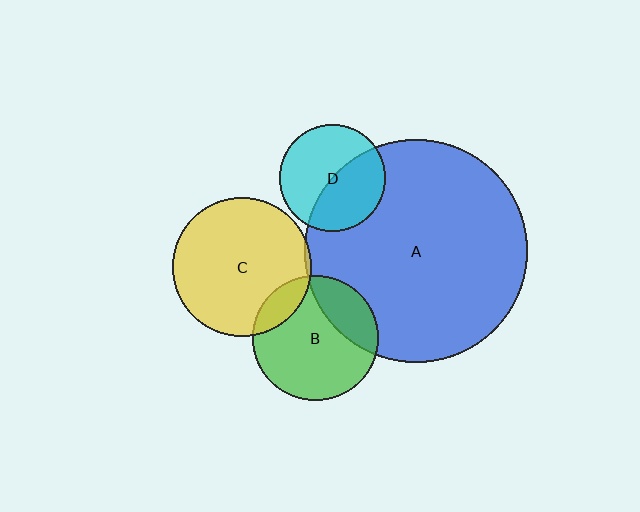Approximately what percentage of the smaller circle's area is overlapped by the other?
Approximately 45%.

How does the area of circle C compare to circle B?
Approximately 1.2 times.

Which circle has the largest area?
Circle A (blue).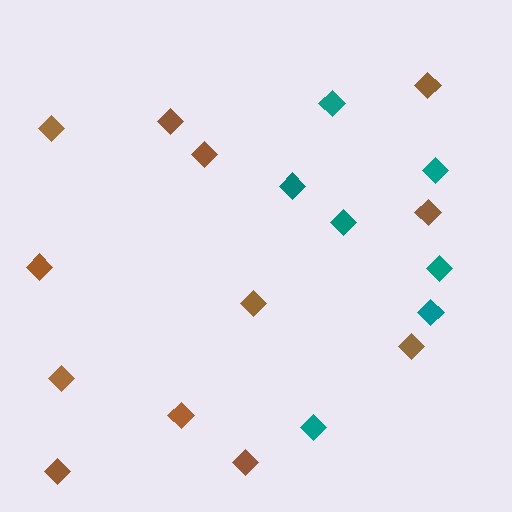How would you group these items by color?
There are 2 groups: one group of brown diamonds (12) and one group of teal diamonds (7).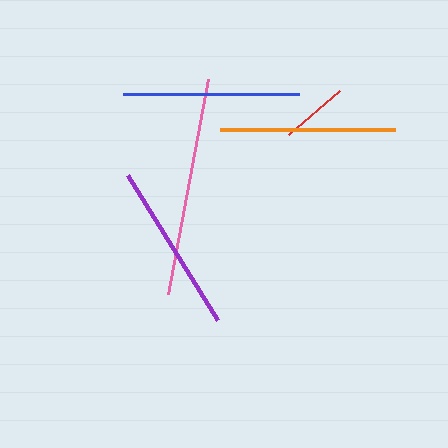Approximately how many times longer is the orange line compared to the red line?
The orange line is approximately 2.6 times the length of the red line.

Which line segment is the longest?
The pink line is the longest at approximately 218 pixels.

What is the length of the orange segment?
The orange segment is approximately 175 pixels long.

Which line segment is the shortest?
The red line is the shortest at approximately 67 pixels.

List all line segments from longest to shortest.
From longest to shortest: pink, blue, orange, purple, red.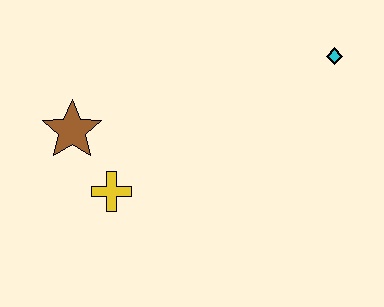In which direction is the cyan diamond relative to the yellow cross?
The cyan diamond is to the right of the yellow cross.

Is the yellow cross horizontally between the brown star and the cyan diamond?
Yes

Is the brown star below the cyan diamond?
Yes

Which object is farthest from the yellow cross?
The cyan diamond is farthest from the yellow cross.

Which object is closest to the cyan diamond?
The yellow cross is closest to the cyan diamond.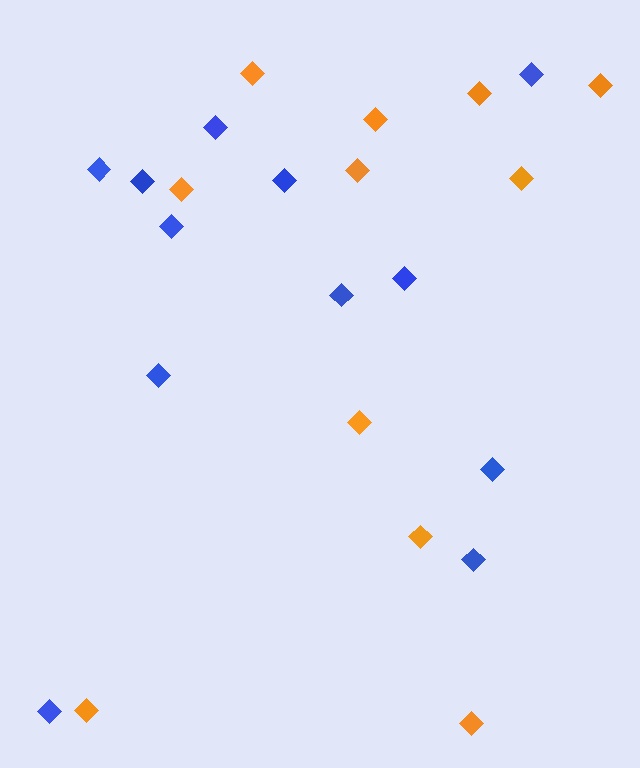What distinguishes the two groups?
There are 2 groups: one group of orange diamonds (11) and one group of blue diamonds (12).